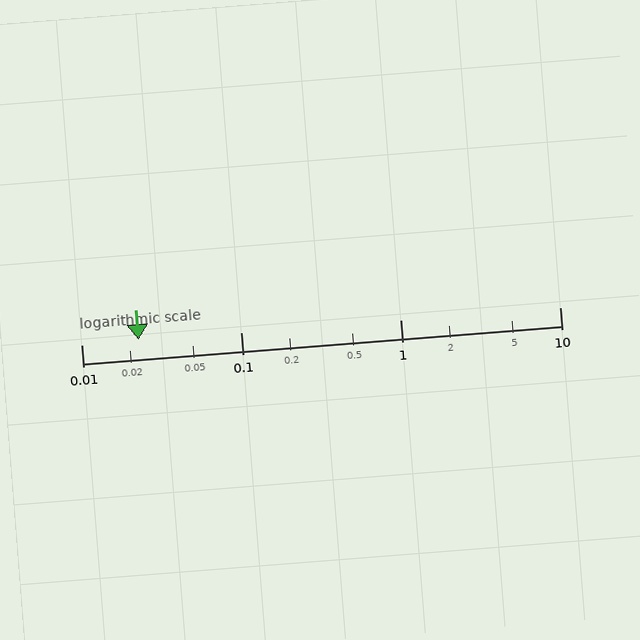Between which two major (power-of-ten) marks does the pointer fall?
The pointer is between 0.01 and 0.1.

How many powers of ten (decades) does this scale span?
The scale spans 3 decades, from 0.01 to 10.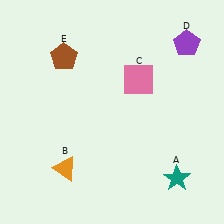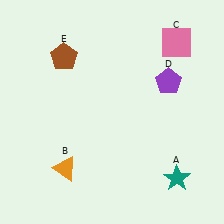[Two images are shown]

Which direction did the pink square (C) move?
The pink square (C) moved right.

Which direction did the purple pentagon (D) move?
The purple pentagon (D) moved down.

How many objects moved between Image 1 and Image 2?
2 objects moved between the two images.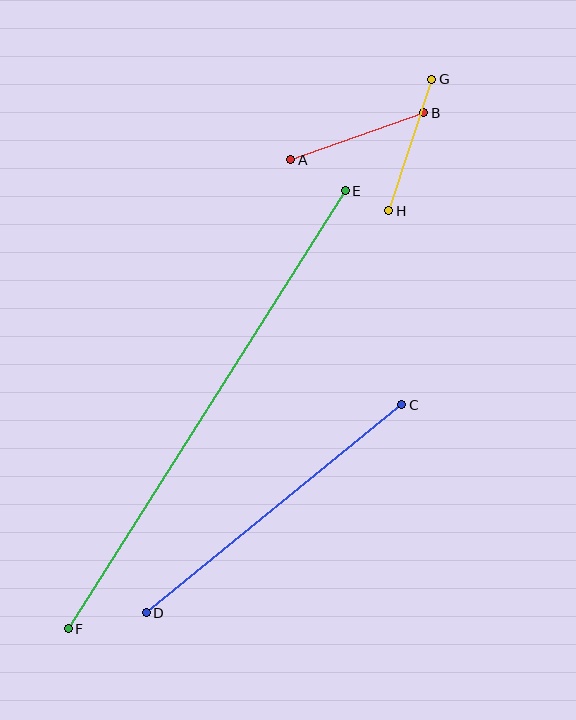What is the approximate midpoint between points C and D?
The midpoint is at approximately (274, 509) pixels.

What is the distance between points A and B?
The distance is approximately 141 pixels.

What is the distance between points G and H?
The distance is approximately 138 pixels.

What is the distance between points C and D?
The distance is approximately 329 pixels.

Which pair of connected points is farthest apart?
Points E and F are farthest apart.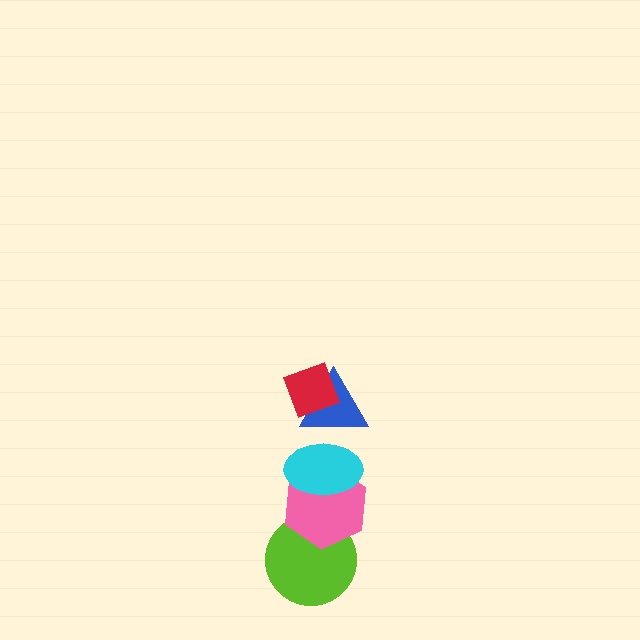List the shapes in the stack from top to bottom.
From top to bottom: the red diamond, the blue triangle, the cyan ellipse, the pink hexagon, the lime circle.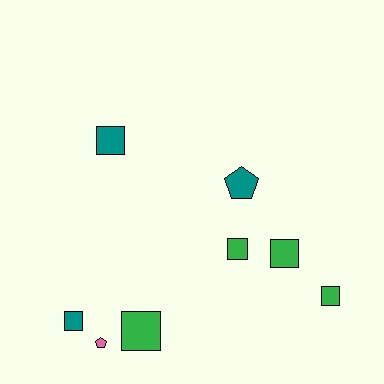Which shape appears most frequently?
Square, with 6 objects.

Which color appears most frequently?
Green, with 4 objects.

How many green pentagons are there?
There are no green pentagons.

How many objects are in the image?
There are 8 objects.